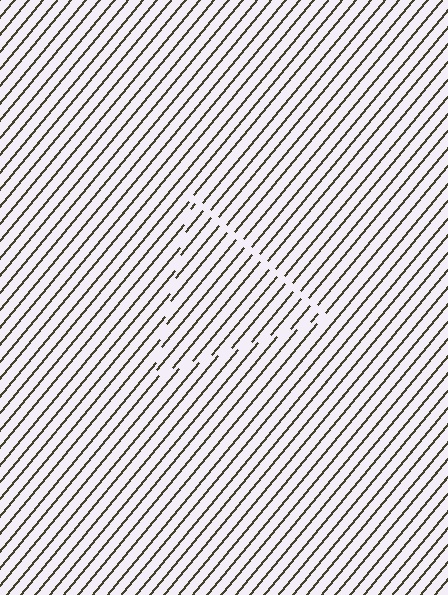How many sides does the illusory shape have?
3 sides — the line-ends trace a triangle.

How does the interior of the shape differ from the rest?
The interior of the shape contains the same grating, shifted by half a period — the contour is defined by the phase discontinuity where line-ends from the inner and outer gratings abut.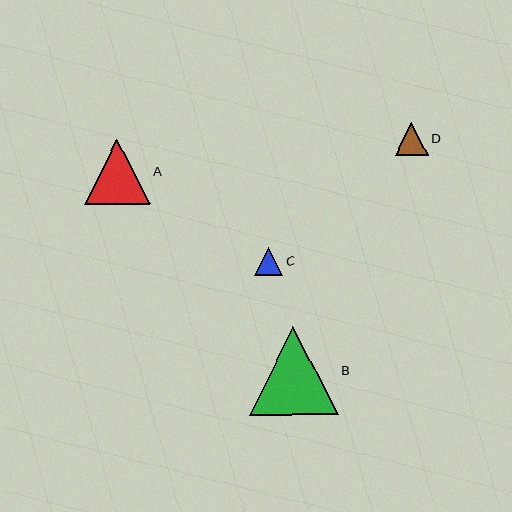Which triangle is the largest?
Triangle B is the largest with a size of approximately 89 pixels.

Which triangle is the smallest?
Triangle C is the smallest with a size of approximately 28 pixels.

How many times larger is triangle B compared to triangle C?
Triangle B is approximately 3.2 times the size of triangle C.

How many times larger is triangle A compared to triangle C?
Triangle A is approximately 2.4 times the size of triangle C.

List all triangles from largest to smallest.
From largest to smallest: B, A, D, C.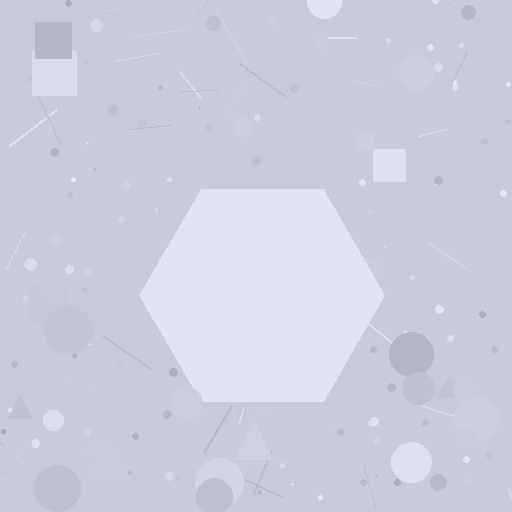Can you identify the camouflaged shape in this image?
The camouflaged shape is a hexagon.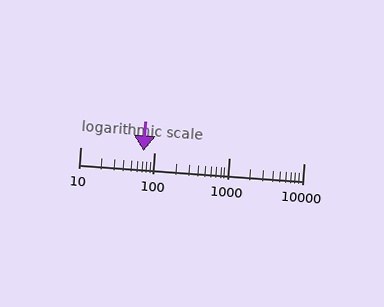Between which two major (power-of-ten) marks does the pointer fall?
The pointer is between 10 and 100.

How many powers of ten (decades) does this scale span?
The scale spans 3 decades, from 10 to 10000.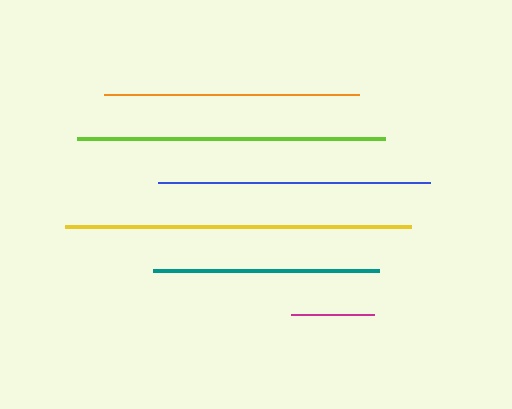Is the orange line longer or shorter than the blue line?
The blue line is longer than the orange line.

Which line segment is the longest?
The yellow line is the longest at approximately 346 pixels.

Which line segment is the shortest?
The magenta line is the shortest at approximately 83 pixels.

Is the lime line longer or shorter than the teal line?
The lime line is longer than the teal line.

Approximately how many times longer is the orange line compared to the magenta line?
The orange line is approximately 3.1 times the length of the magenta line.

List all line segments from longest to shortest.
From longest to shortest: yellow, lime, blue, orange, teal, magenta.